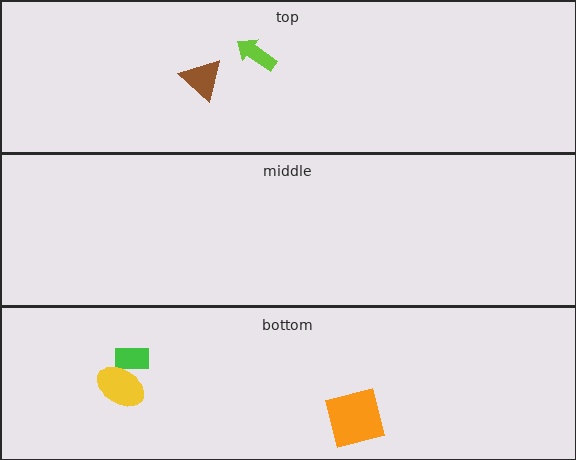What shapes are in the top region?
The brown triangle, the lime arrow.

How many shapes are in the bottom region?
3.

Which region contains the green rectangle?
The bottom region.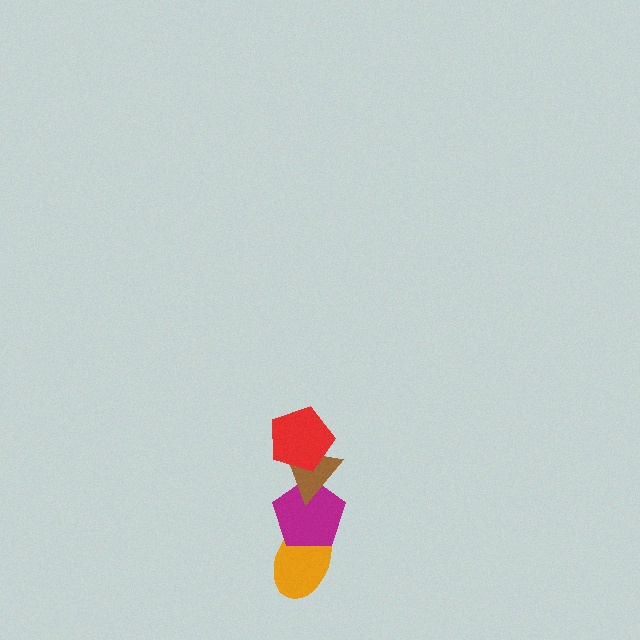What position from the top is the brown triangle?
The brown triangle is 2nd from the top.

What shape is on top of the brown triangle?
The red pentagon is on top of the brown triangle.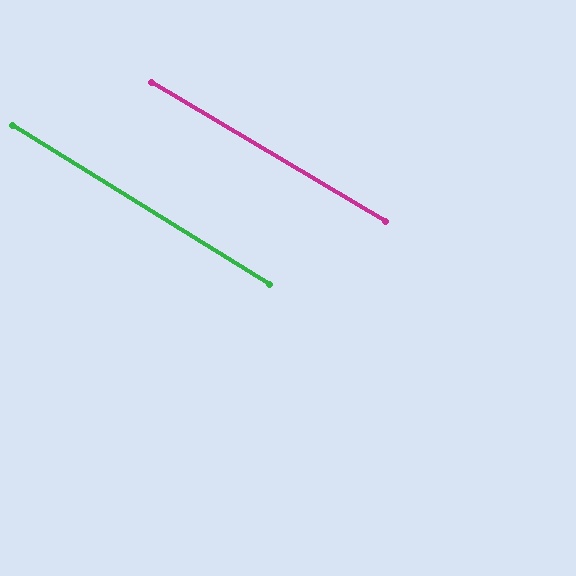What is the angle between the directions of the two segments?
Approximately 1 degree.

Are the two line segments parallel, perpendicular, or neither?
Parallel — their directions differ by only 1.0°.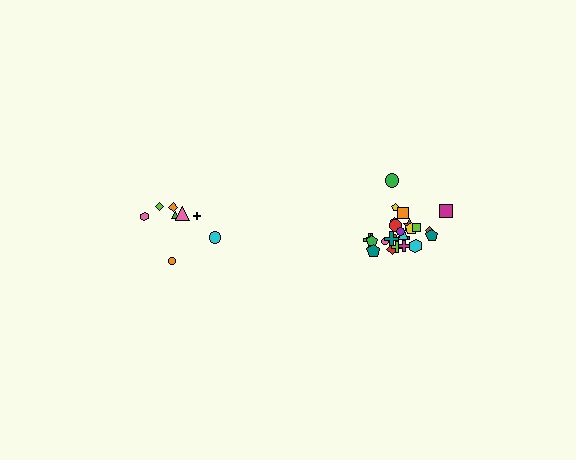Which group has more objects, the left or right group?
The right group.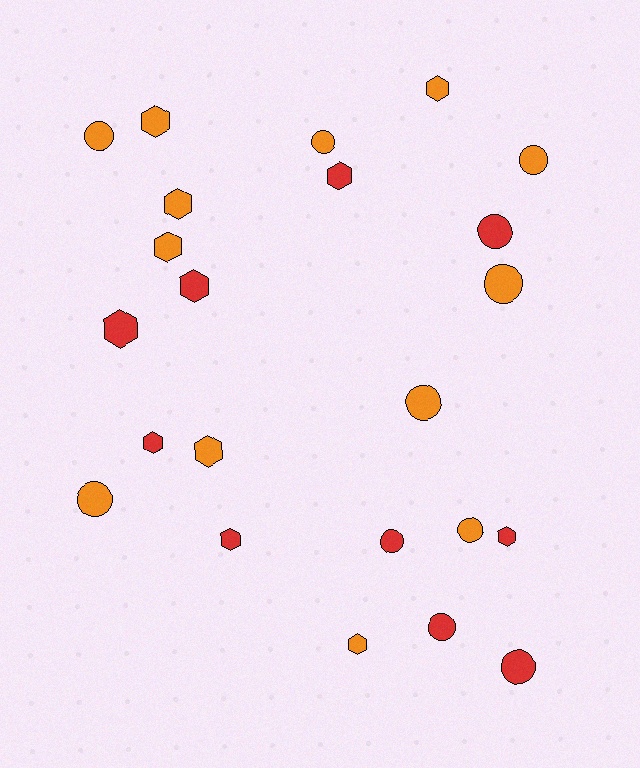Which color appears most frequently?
Orange, with 13 objects.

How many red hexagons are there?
There are 6 red hexagons.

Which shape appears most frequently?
Hexagon, with 12 objects.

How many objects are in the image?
There are 23 objects.